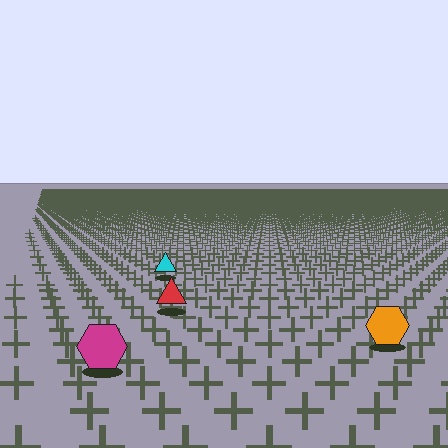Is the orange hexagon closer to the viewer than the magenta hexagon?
No. The magenta hexagon is closer — you can tell from the texture gradient: the ground texture is coarser near it.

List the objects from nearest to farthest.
From nearest to farthest: the magenta hexagon, the orange hexagon, the red triangle, the cyan triangle.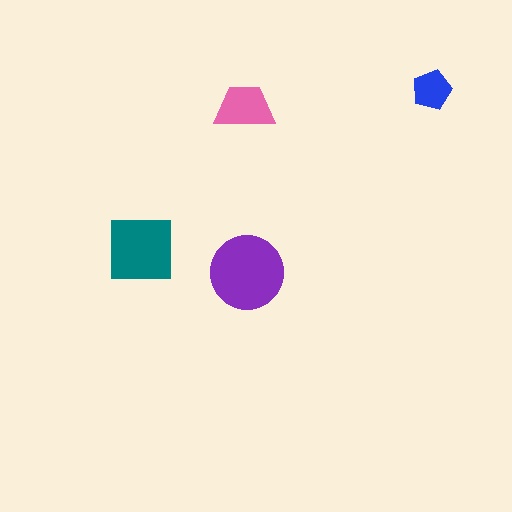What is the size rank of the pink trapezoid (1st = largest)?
3rd.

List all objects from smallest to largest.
The blue pentagon, the pink trapezoid, the teal square, the purple circle.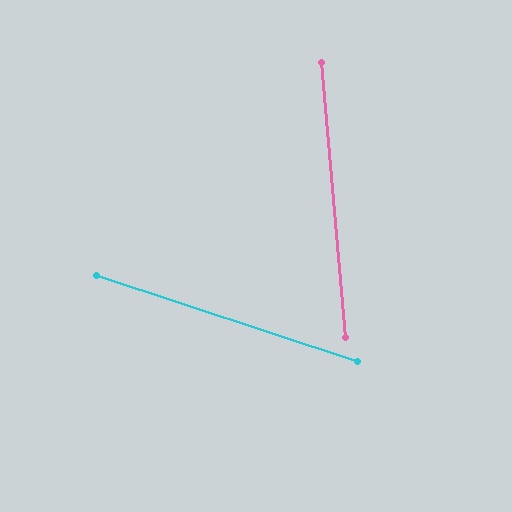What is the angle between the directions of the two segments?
Approximately 67 degrees.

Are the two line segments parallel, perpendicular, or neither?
Neither parallel nor perpendicular — they differ by about 67°.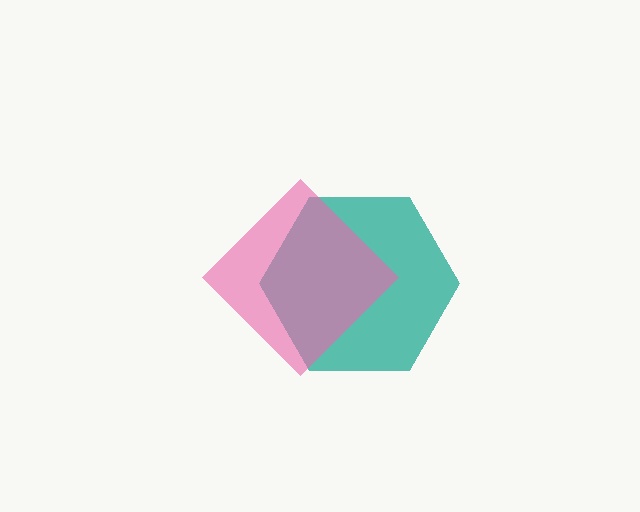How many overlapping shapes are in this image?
There are 2 overlapping shapes in the image.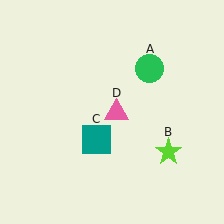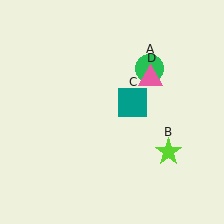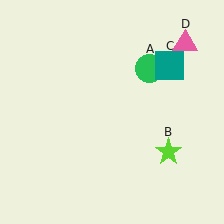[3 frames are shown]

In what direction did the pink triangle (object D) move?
The pink triangle (object D) moved up and to the right.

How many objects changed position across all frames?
2 objects changed position: teal square (object C), pink triangle (object D).